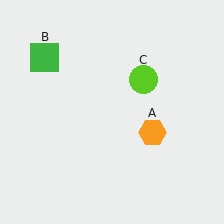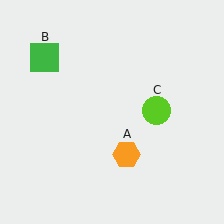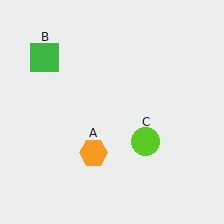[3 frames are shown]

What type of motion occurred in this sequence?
The orange hexagon (object A), lime circle (object C) rotated clockwise around the center of the scene.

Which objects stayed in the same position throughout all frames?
Green square (object B) remained stationary.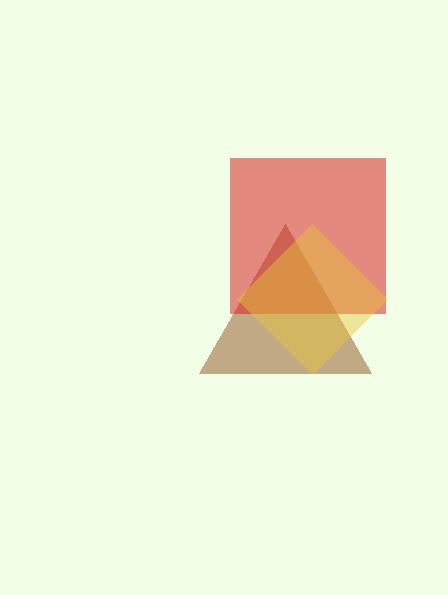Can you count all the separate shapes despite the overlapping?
Yes, there are 3 separate shapes.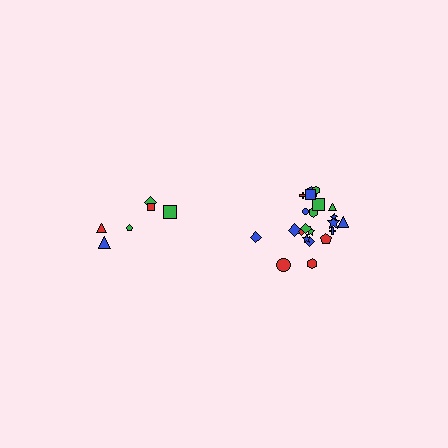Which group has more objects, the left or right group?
The right group.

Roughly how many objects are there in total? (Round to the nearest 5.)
Roughly 30 objects in total.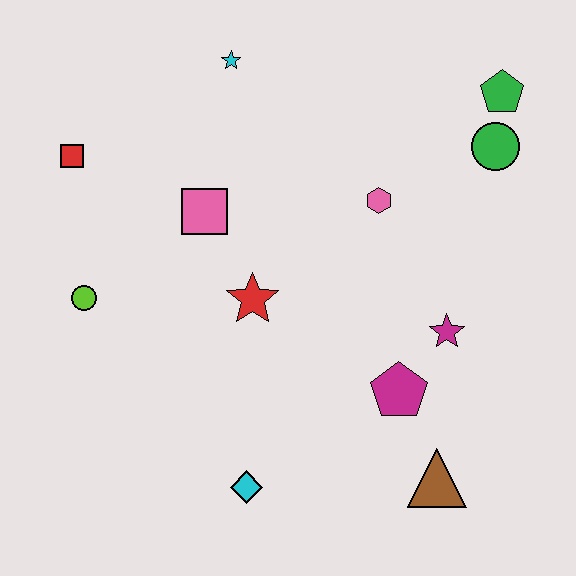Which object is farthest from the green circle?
The lime circle is farthest from the green circle.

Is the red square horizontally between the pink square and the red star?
No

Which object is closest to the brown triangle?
The magenta pentagon is closest to the brown triangle.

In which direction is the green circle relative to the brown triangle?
The green circle is above the brown triangle.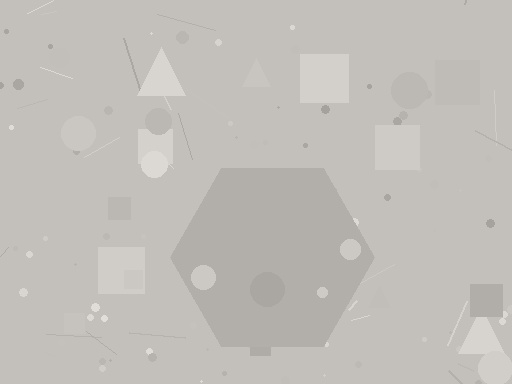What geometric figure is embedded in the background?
A hexagon is embedded in the background.